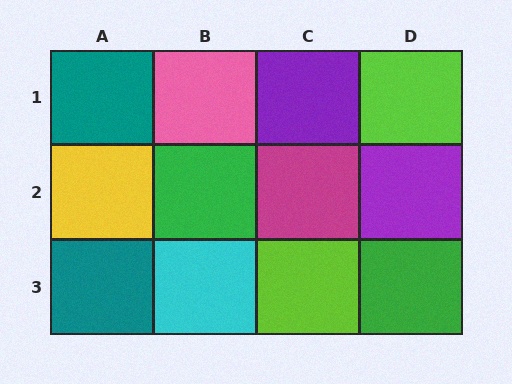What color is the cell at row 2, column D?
Purple.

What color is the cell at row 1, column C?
Purple.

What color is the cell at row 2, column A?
Yellow.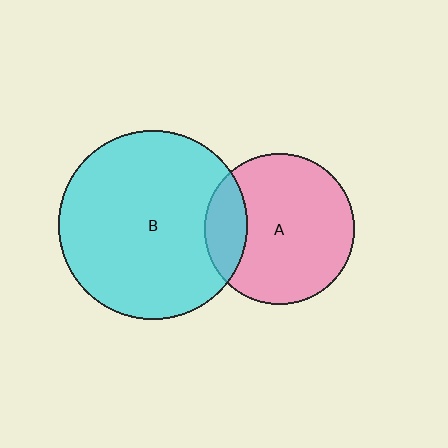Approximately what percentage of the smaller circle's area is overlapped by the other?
Approximately 20%.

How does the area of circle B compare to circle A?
Approximately 1.6 times.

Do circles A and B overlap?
Yes.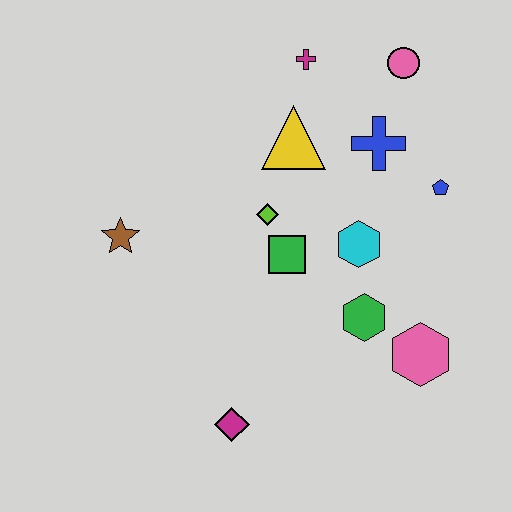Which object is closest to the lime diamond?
The green square is closest to the lime diamond.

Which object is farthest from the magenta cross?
The magenta diamond is farthest from the magenta cross.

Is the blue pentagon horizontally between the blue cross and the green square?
No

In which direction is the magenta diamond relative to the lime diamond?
The magenta diamond is below the lime diamond.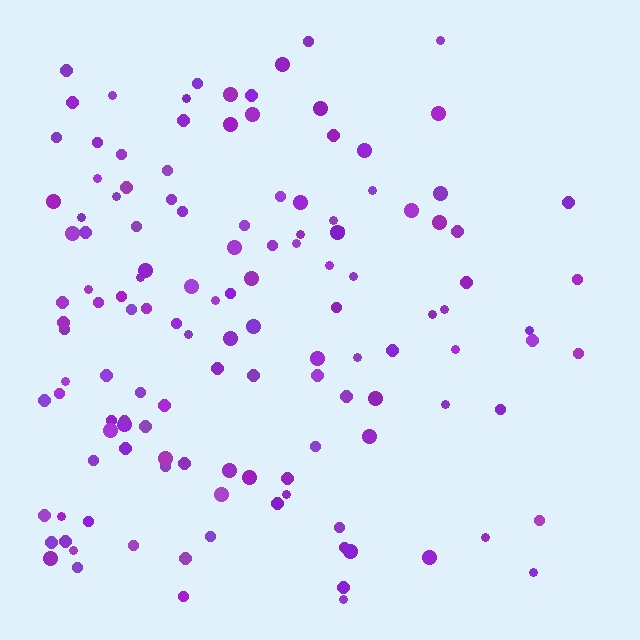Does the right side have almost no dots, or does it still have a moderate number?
Still a moderate number, just noticeably fewer than the left.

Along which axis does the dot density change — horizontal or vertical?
Horizontal.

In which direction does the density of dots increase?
From right to left, with the left side densest.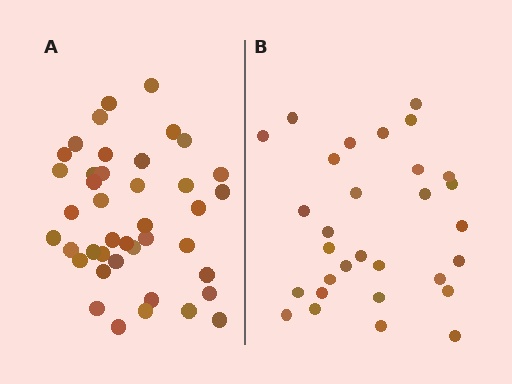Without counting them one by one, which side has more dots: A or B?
Region A (the left region) has more dots.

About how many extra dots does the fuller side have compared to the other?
Region A has roughly 12 or so more dots than region B.